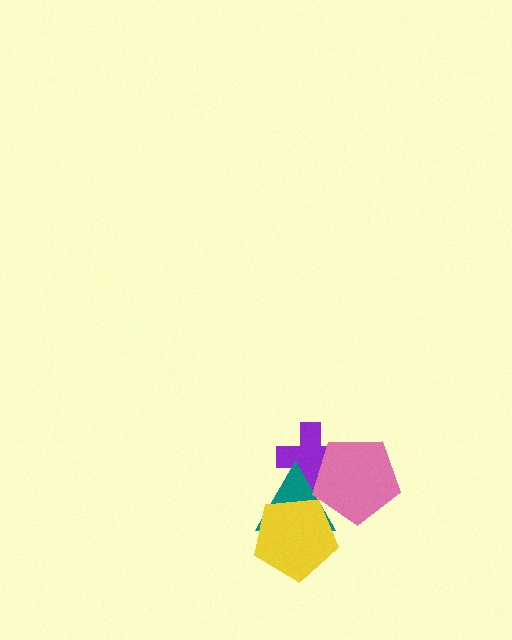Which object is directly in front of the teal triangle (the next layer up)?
The yellow pentagon is directly in front of the teal triangle.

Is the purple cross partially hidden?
Yes, it is partially covered by another shape.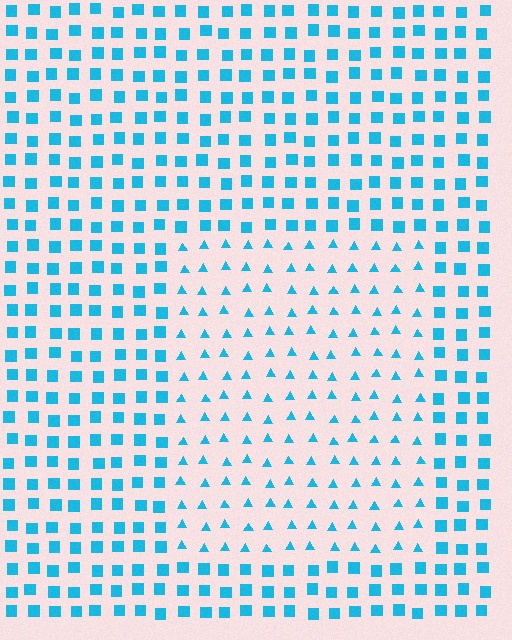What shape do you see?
I see a rectangle.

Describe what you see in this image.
The image is filled with small cyan elements arranged in a uniform grid. A rectangle-shaped region contains triangles, while the surrounding area contains squares. The boundary is defined purely by the change in element shape.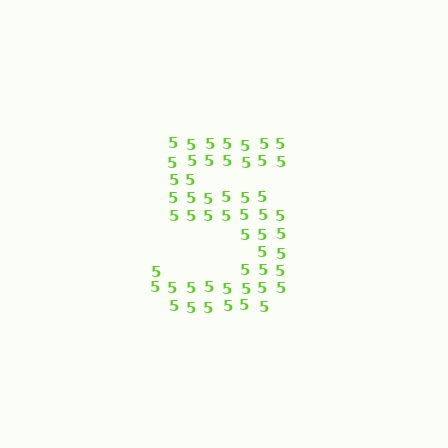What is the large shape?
The large shape is the digit 5.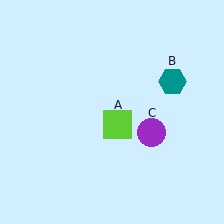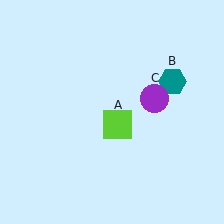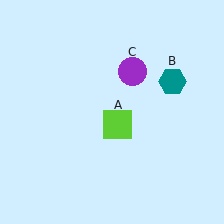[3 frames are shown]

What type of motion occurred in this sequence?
The purple circle (object C) rotated counterclockwise around the center of the scene.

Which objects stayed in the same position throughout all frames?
Lime square (object A) and teal hexagon (object B) remained stationary.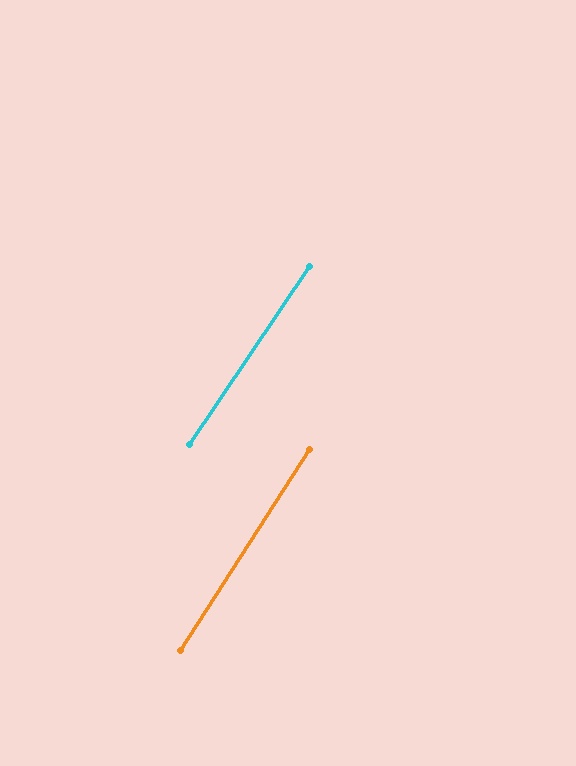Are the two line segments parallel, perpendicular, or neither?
Parallel — their directions differ by only 1.2°.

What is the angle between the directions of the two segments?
Approximately 1 degree.